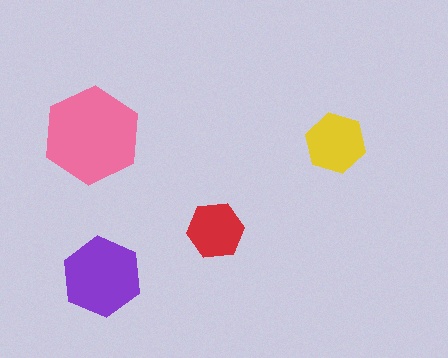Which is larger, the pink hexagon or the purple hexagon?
The pink one.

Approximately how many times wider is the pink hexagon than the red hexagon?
About 1.5 times wider.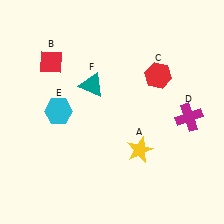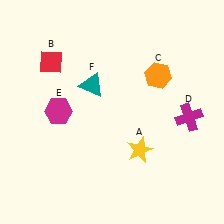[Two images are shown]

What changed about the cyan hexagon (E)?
In Image 1, E is cyan. In Image 2, it changed to magenta.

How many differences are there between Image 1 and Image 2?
There are 2 differences between the two images.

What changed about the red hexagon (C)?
In Image 1, C is red. In Image 2, it changed to orange.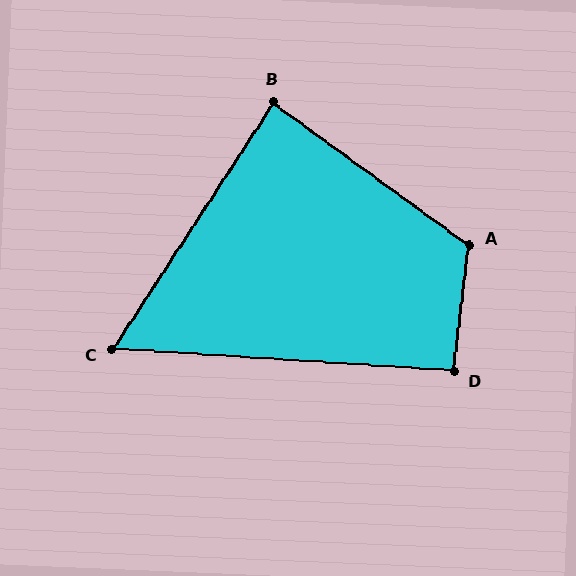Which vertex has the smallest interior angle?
C, at approximately 61 degrees.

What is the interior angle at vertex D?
Approximately 93 degrees (approximately right).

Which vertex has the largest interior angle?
A, at approximately 119 degrees.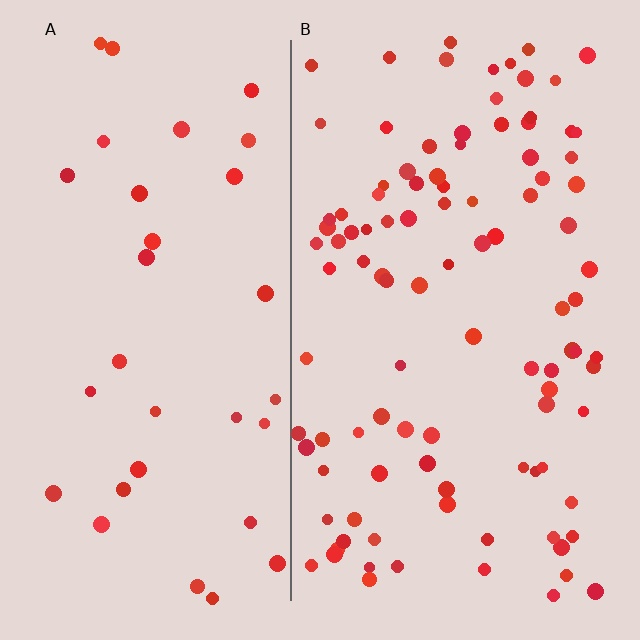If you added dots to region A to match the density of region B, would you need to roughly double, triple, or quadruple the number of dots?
Approximately triple.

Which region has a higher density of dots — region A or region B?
B (the right).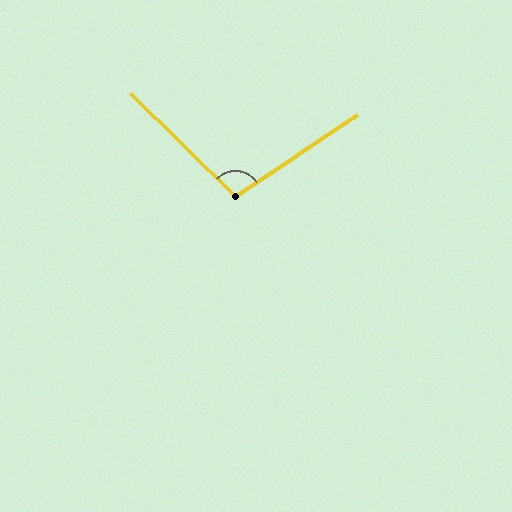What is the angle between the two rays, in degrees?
Approximately 101 degrees.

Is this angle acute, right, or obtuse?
It is obtuse.